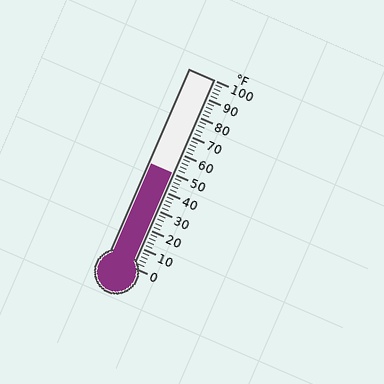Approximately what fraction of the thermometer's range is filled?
The thermometer is filled to approximately 50% of its range.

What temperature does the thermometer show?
The thermometer shows approximately 50°F.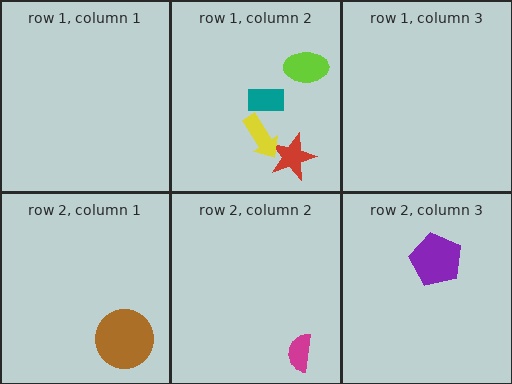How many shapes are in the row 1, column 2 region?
4.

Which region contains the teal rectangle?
The row 1, column 2 region.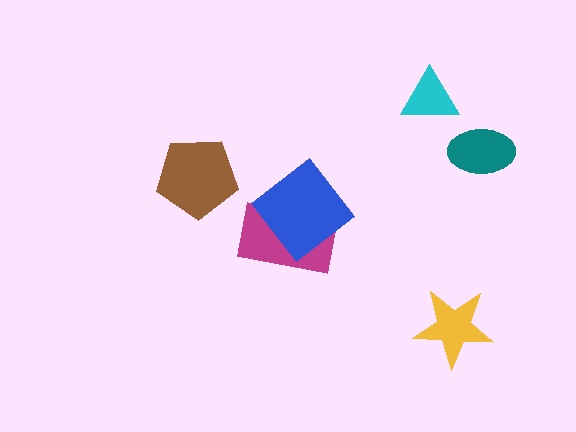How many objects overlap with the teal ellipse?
0 objects overlap with the teal ellipse.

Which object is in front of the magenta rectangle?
The blue diamond is in front of the magenta rectangle.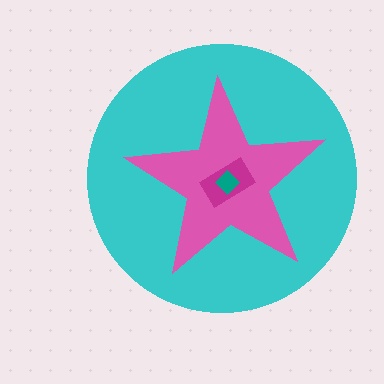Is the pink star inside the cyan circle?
Yes.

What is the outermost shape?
The cyan circle.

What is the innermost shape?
The teal diamond.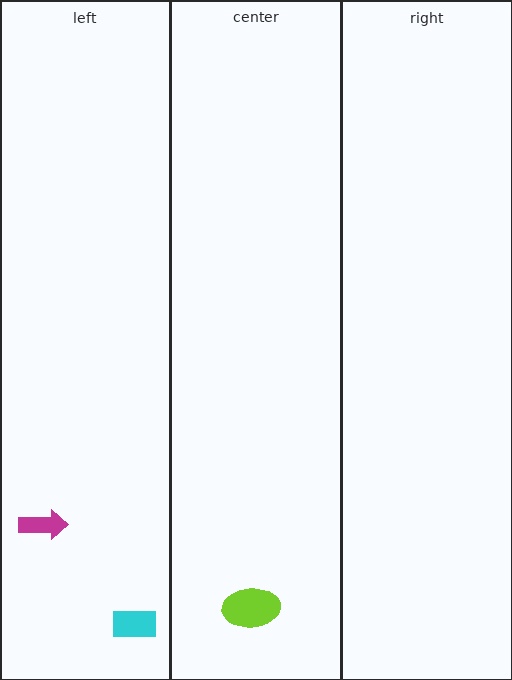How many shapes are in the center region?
1.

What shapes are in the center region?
The lime ellipse.